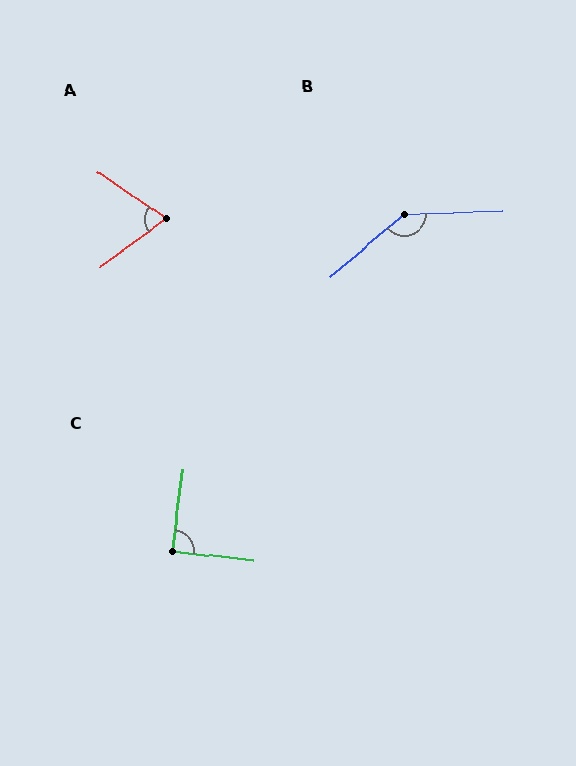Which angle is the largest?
B, at approximately 142 degrees.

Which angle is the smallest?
A, at approximately 71 degrees.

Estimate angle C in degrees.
Approximately 89 degrees.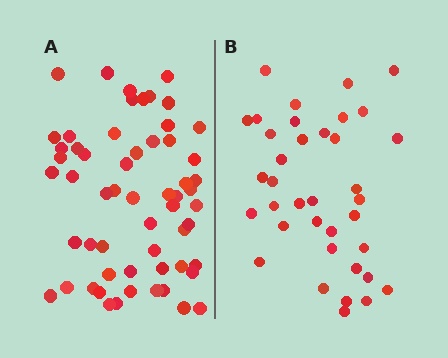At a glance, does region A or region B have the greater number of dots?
Region A (the left region) has more dots.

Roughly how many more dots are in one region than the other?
Region A has approximately 20 more dots than region B.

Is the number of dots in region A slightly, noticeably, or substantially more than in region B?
Region A has substantially more. The ratio is roughly 1.6 to 1.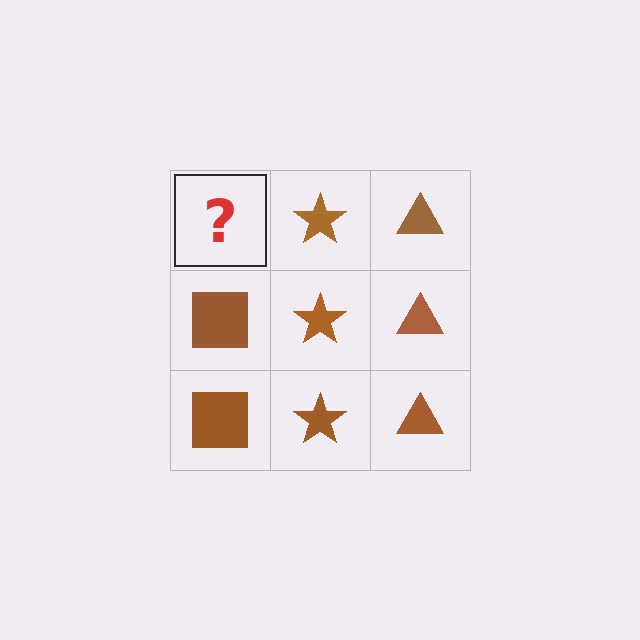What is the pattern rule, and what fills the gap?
The rule is that each column has a consistent shape. The gap should be filled with a brown square.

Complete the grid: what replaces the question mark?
The question mark should be replaced with a brown square.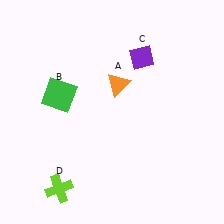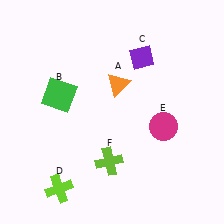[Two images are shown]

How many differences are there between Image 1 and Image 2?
There are 2 differences between the two images.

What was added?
A magenta circle (E), a lime cross (F) were added in Image 2.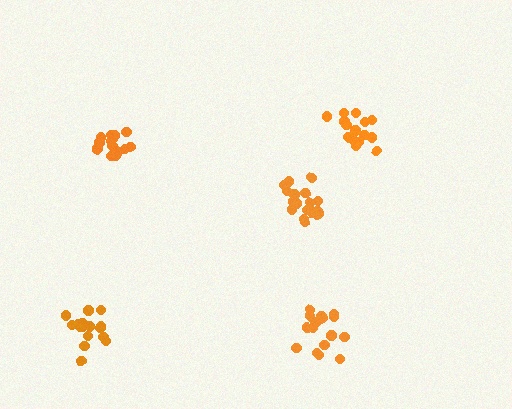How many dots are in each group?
Group 1: 16 dots, Group 2: 16 dots, Group 3: 17 dots, Group 4: 19 dots, Group 5: 18 dots (86 total).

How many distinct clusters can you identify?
There are 5 distinct clusters.